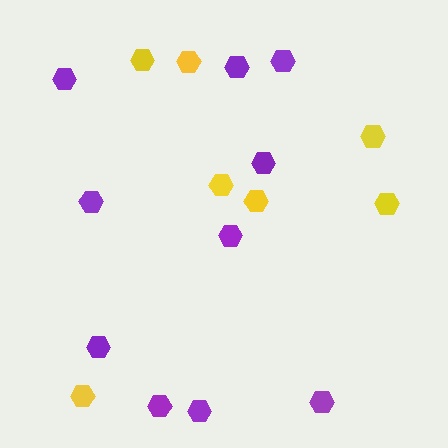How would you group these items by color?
There are 2 groups: one group of yellow hexagons (7) and one group of purple hexagons (10).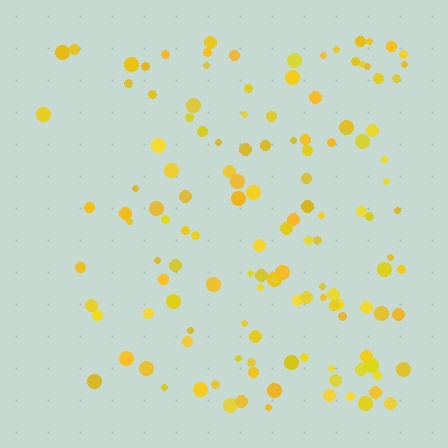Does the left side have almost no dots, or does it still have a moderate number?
Still a moderate number, just noticeably fewer than the right.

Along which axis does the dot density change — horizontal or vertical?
Horizontal.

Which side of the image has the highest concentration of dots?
The right.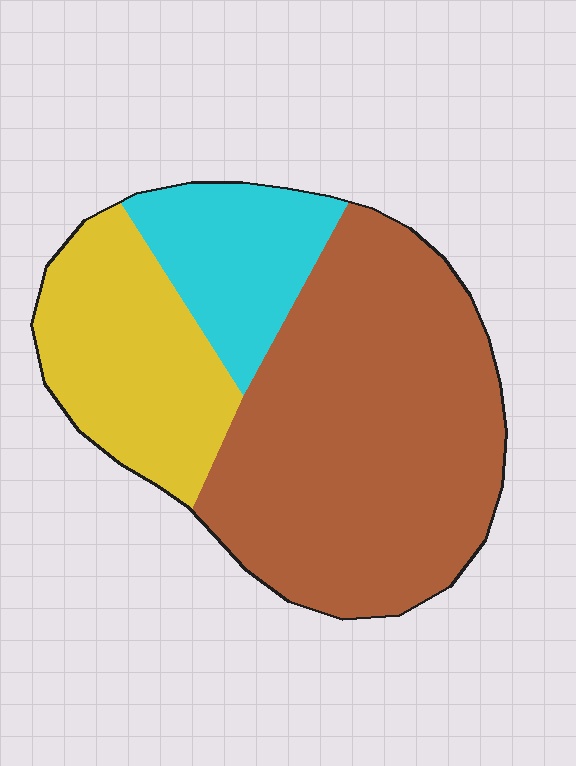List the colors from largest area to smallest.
From largest to smallest: brown, yellow, cyan.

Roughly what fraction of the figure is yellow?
Yellow covers roughly 25% of the figure.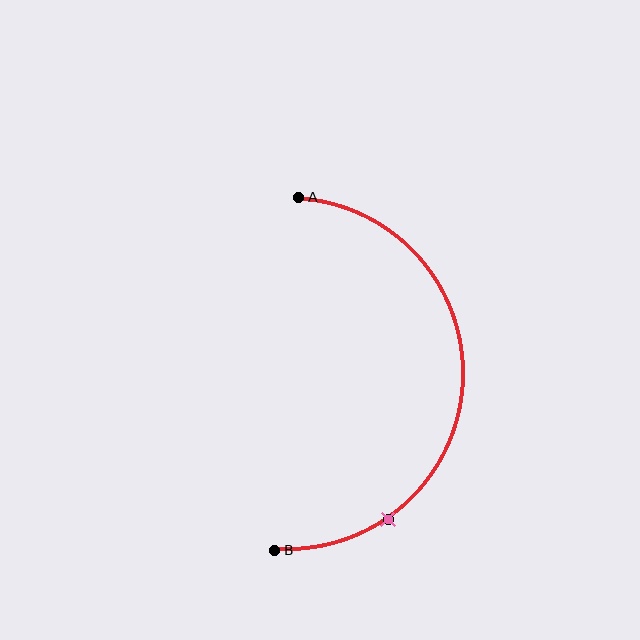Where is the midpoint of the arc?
The arc midpoint is the point on the curve farthest from the straight line joining A and B. It sits to the right of that line.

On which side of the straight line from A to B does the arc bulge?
The arc bulges to the right of the straight line connecting A and B.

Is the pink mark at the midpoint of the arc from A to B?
No. The pink mark lies on the arc but is closer to endpoint B. The arc midpoint would be at the point on the curve equidistant along the arc from both A and B.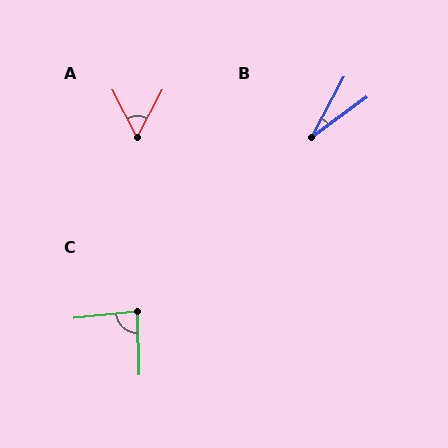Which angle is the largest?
C, at approximately 85 degrees.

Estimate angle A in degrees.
Approximately 56 degrees.